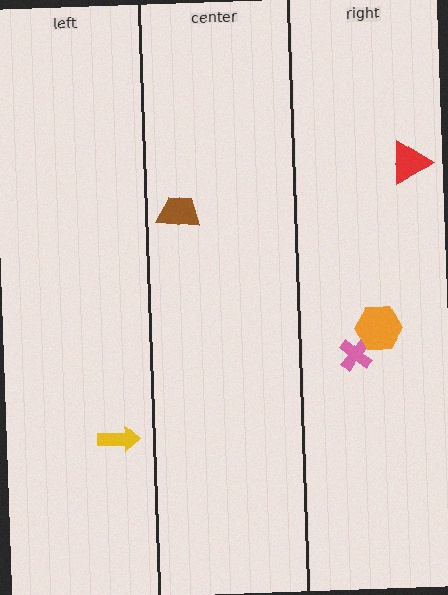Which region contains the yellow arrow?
The left region.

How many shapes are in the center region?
1.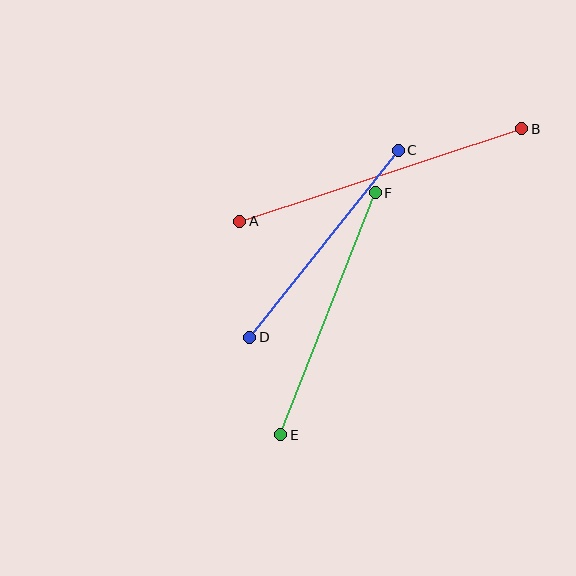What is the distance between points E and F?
The distance is approximately 260 pixels.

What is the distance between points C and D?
The distance is approximately 239 pixels.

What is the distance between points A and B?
The distance is approximately 297 pixels.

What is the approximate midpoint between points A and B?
The midpoint is at approximately (381, 175) pixels.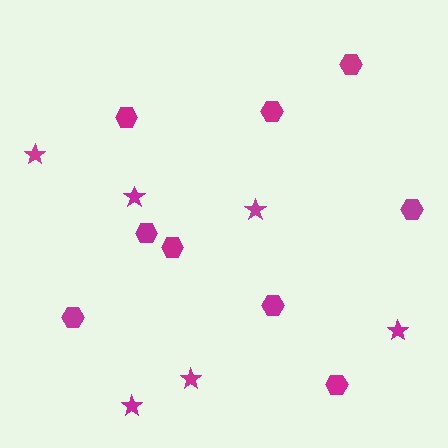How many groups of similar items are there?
There are 2 groups: one group of hexagons (9) and one group of stars (6).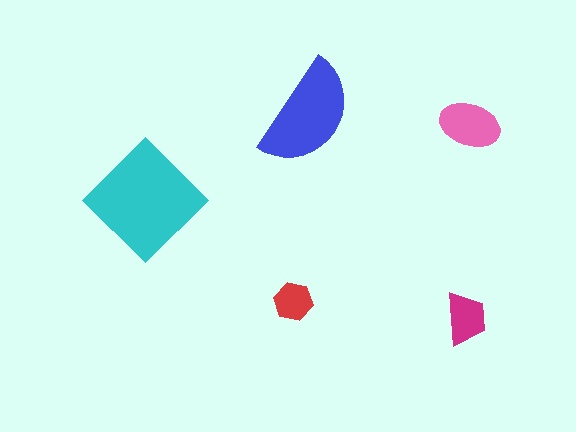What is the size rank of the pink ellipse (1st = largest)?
3rd.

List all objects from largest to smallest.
The cyan diamond, the blue semicircle, the pink ellipse, the magenta trapezoid, the red hexagon.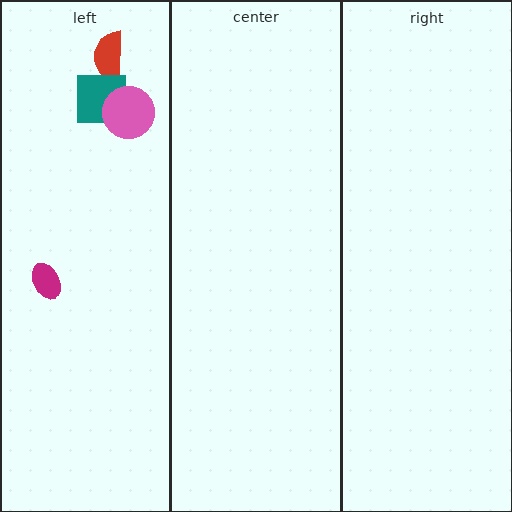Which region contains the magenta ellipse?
The left region.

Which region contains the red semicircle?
The left region.